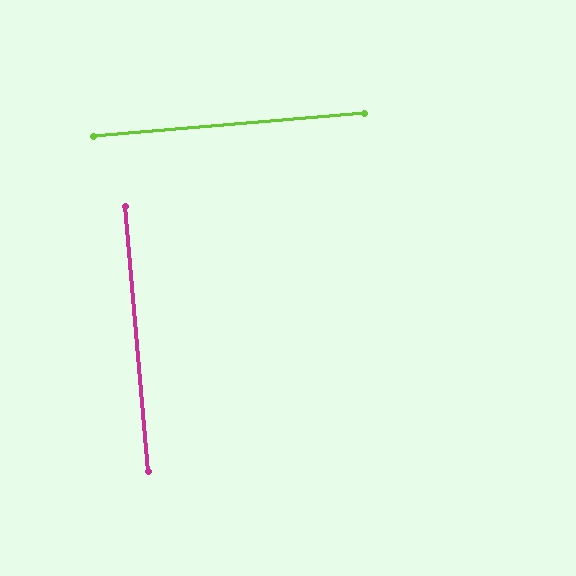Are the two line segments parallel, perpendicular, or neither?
Perpendicular — they meet at approximately 90°.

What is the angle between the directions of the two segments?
Approximately 90 degrees.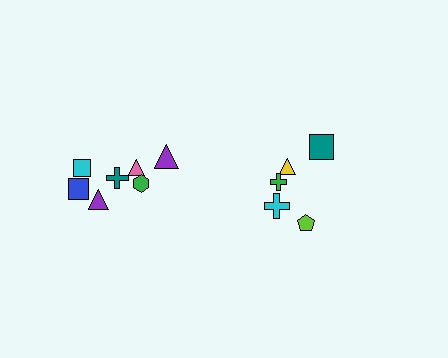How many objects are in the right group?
There are 5 objects.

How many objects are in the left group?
There are 7 objects.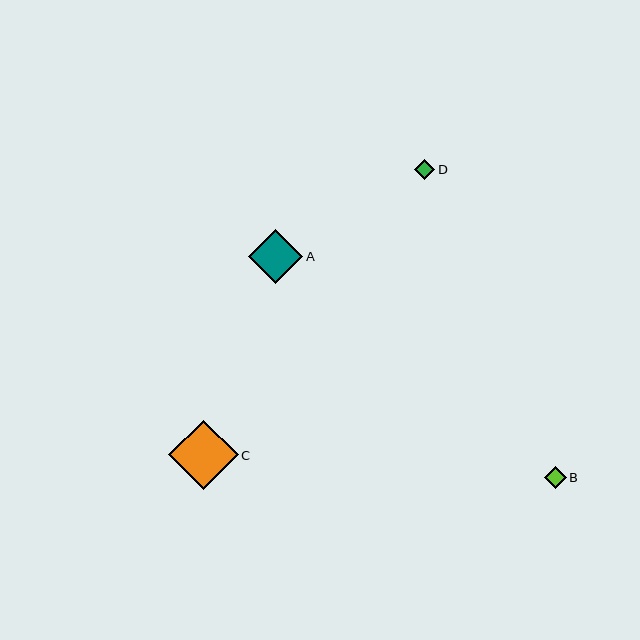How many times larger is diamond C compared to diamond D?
Diamond C is approximately 3.4 times the size of diamond D.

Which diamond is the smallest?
Diamond D is the smallest with a size of approximately 20 pixels.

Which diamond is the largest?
Diamond C is the largest with a size of approximately 70 pixels.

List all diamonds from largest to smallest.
From largest to smallest: C, A, B, D.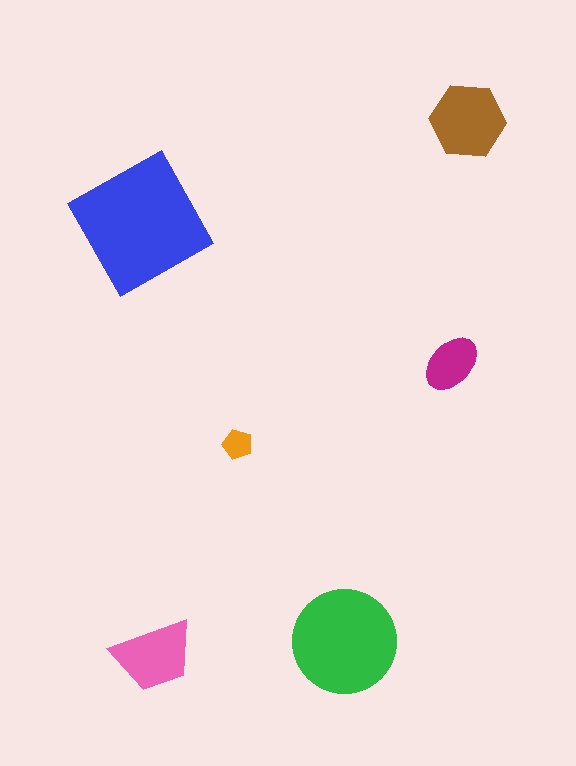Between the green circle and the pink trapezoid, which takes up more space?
The green circle.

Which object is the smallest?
The orange pentagon.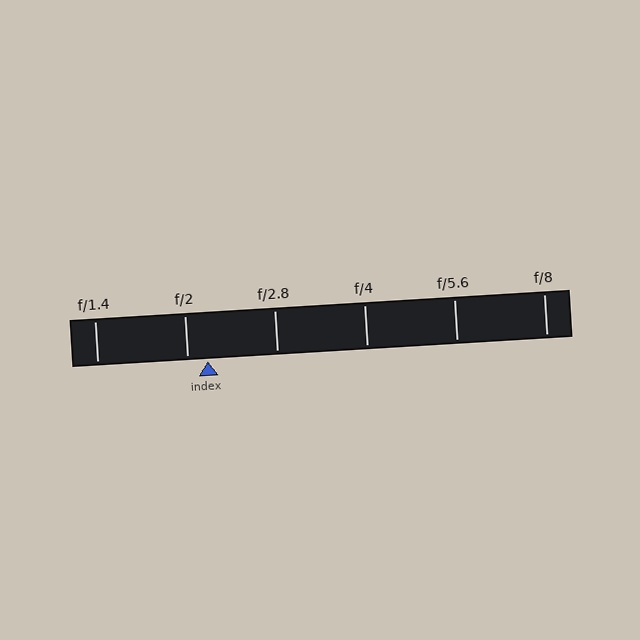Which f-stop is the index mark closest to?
The index mark is closest to f/2.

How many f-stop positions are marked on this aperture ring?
There are 6 f-stop positions marked.